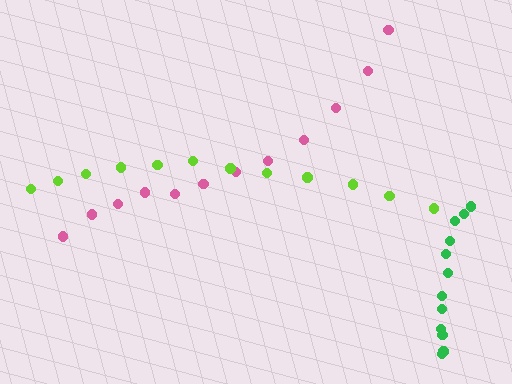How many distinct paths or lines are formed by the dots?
There are 3 distinct paths.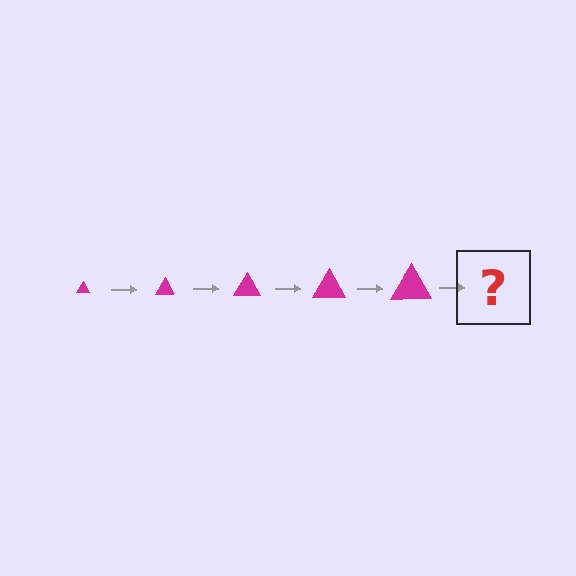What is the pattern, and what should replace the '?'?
The pattern is that the triangle gets progressively larger each step. The '?' should be a magenta triangle, larger than the previous one.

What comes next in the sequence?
The next element should be a magenta triangle, larger than the previous one.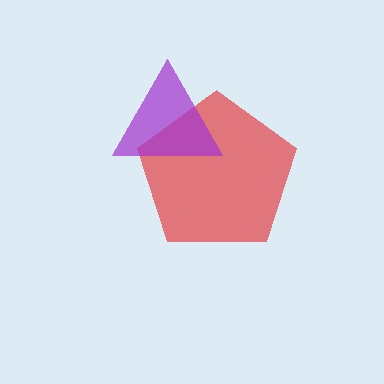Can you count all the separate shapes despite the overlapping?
Yes, there are 2 separate shapes.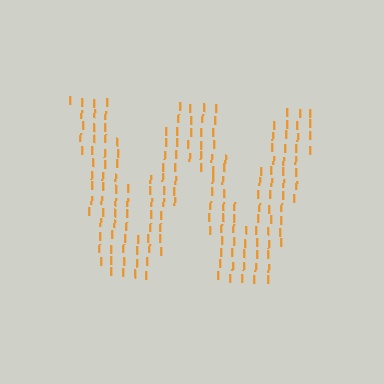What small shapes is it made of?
It is made of small letter I's.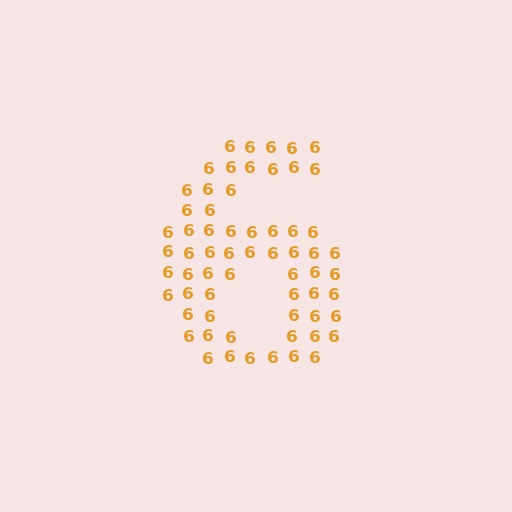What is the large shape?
The large shape is the digit 6.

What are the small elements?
The small elements are digit 6's.